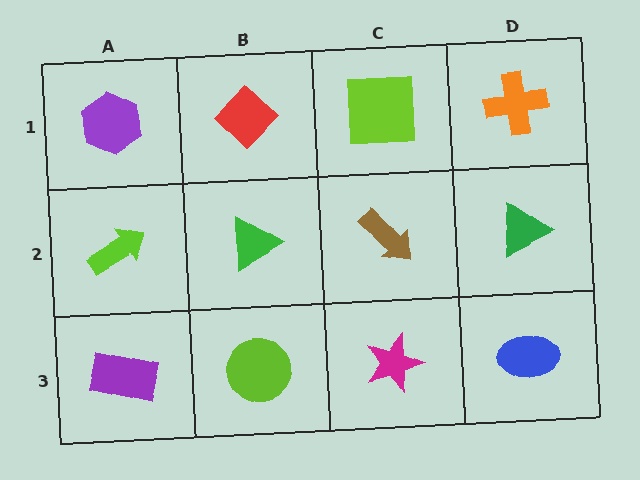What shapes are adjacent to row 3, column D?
A green triangle (row 2, column D), a magenta star (row 3, column C).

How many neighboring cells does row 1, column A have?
2.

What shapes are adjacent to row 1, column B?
A green triangle (row 2, column B), a purple hexagon (row 1, column A), a lime square (row 1, column C).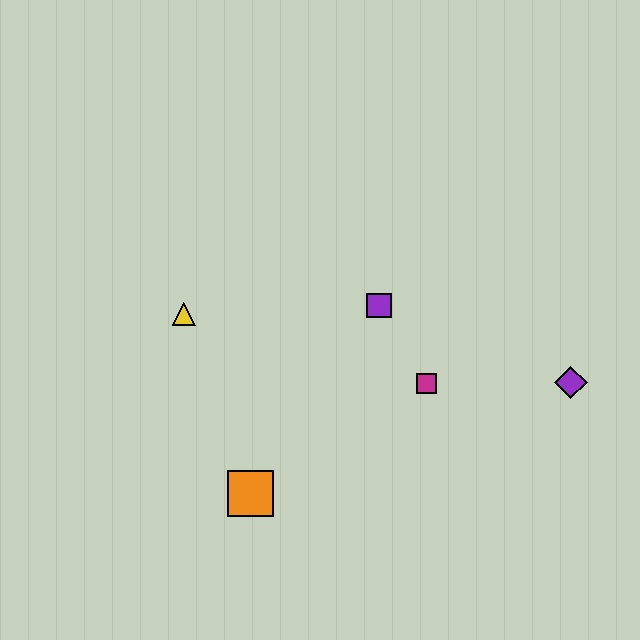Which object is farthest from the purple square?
The orange square is farthest from the purple square.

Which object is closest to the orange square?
The yellow triangle is closest to the orange square.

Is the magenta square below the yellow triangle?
Yes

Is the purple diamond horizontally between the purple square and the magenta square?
No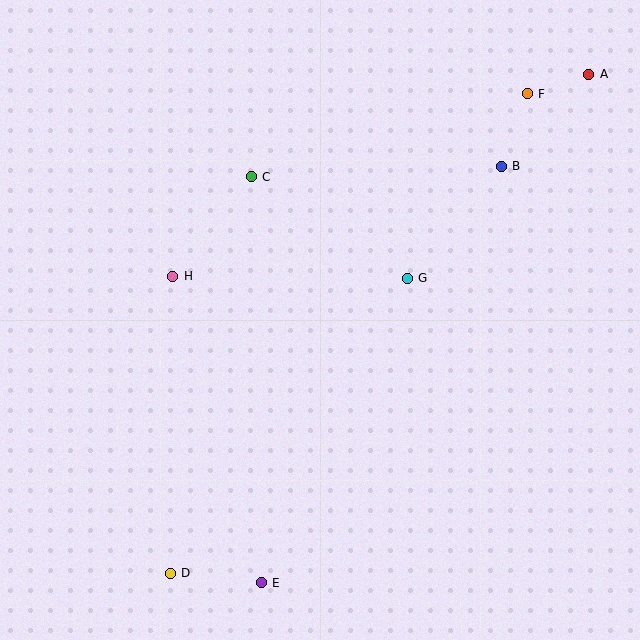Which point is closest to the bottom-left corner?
Point D is closest to the bottom-left corner.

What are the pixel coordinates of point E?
Point E is at (261, 583).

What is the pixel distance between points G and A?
The distance between G and A is 273 pixels.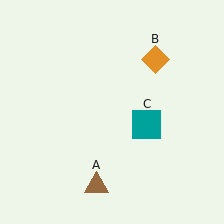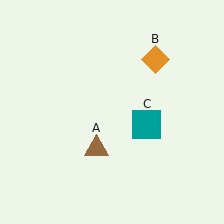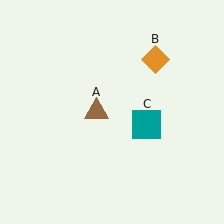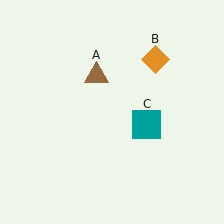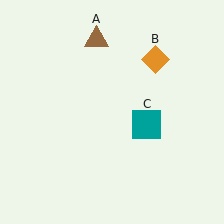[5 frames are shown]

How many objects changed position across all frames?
1 object changed position: brown triangle (object A).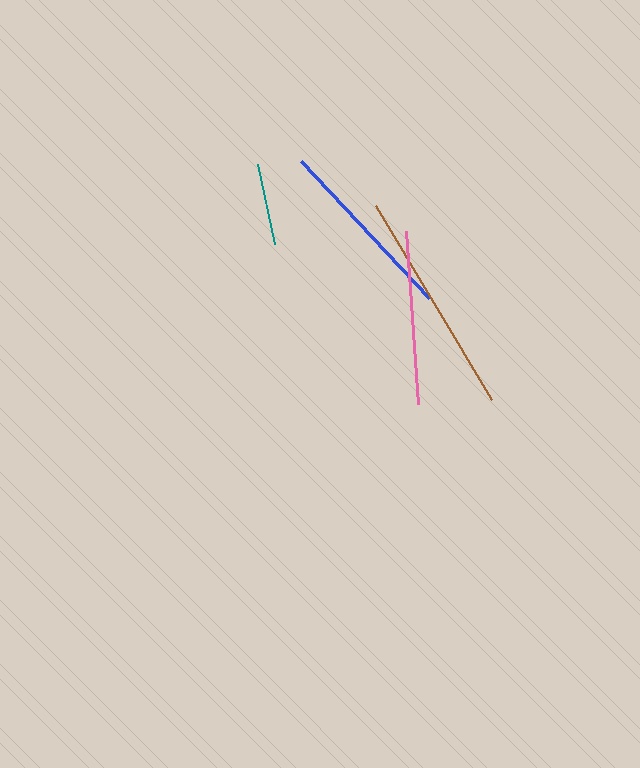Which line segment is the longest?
The brown line is the longest at approximately 226 pixels.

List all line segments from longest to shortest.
From longest to shortest: brown, blue, pink, teal.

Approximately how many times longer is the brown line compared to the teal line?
The brown line is approximately 2.8 times the length of the teal line.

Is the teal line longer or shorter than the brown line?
The brown line is longer than the teal line.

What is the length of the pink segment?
The pink segment is approximately 173 pixels long.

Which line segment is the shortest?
The teal line is the shortest at approximately 81 pixels.